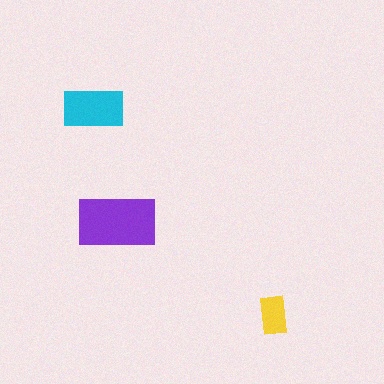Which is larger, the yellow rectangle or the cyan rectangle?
The cyan one.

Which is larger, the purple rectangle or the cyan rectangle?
The purple one.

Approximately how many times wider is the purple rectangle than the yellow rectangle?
About 2 times wider.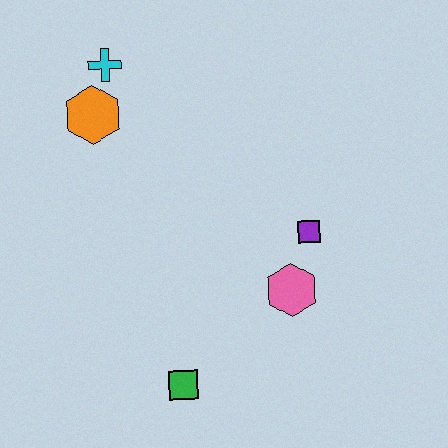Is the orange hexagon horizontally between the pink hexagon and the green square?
No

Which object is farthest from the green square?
The cyan cross is farthest from the green square.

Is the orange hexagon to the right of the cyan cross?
No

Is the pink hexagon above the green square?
Yes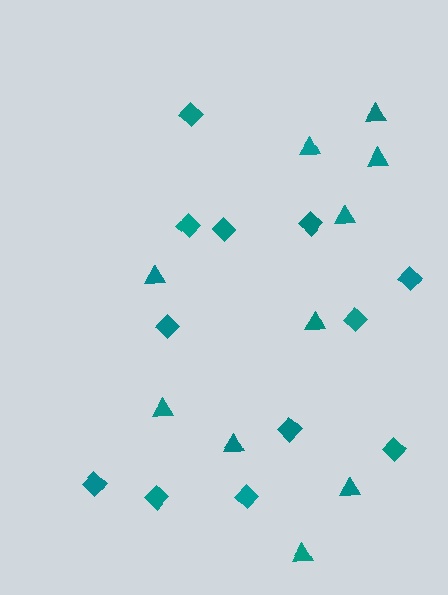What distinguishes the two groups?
There are 2 groups: one group of triangles (10) and one group of diamonds (12).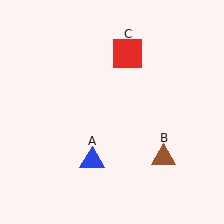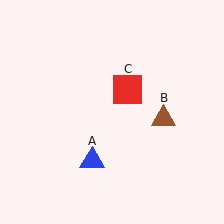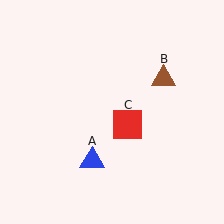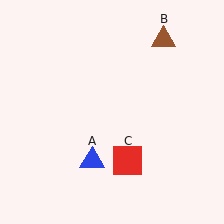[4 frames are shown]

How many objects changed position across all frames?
2 objects changed position: brown triangle (object B), red square (object C).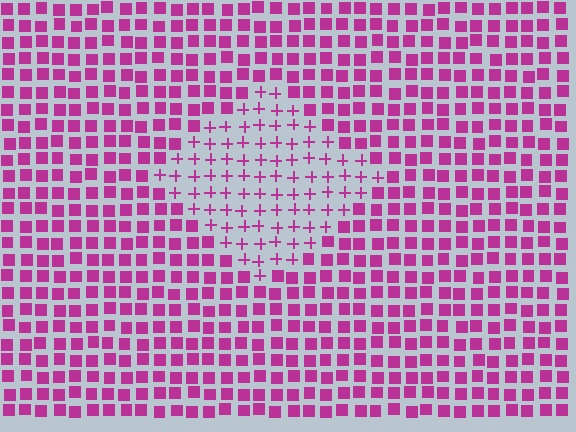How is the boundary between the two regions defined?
The boundary is defined by a change in element shape: plus signs inside vs. squares outside. All elements share the same color and spacing.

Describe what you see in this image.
The image is filled with small magenta elements arranged in a uniform grid. A diamond-shaped region contains plus signs, while the surrounding area contains squares. The boundary is defined purely by the change in element shape.